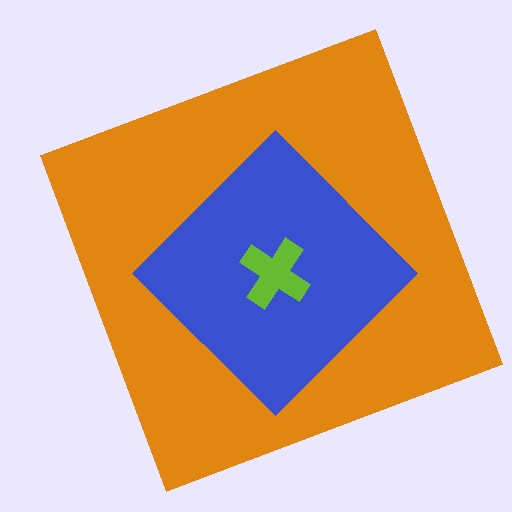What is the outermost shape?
The orange square.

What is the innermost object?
The lime cross.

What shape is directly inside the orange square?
The blue diamond.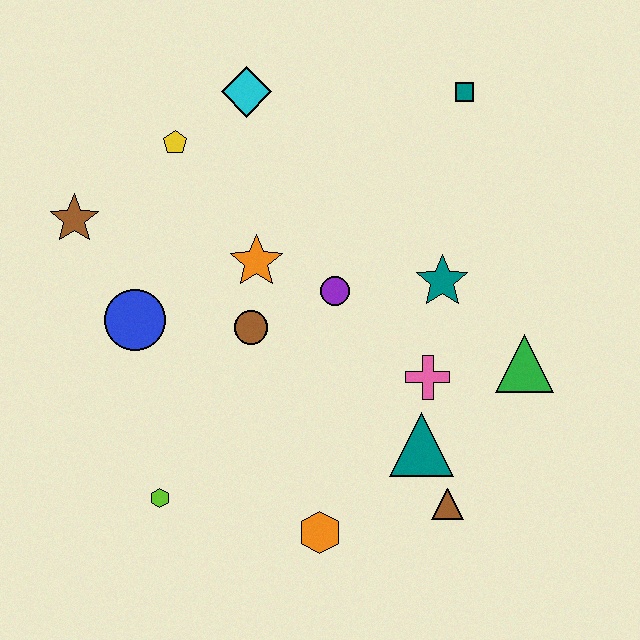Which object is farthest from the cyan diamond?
The brown triangle is farthest from the cyan diamond.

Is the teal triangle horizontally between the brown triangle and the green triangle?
No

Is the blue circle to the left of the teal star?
Yes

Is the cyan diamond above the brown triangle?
Yes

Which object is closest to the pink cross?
The teal triangle is closest to the pink cross.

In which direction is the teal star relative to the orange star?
The teal star is to the right of the orange star.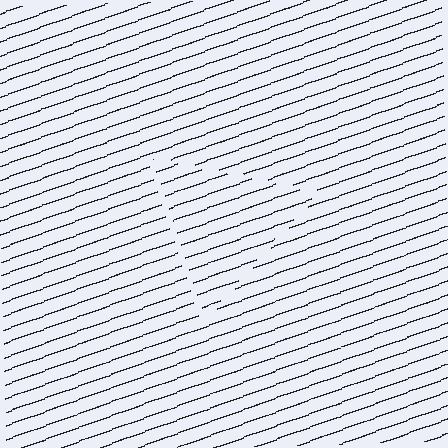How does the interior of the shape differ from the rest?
The interior of the shape contains the same grating, shifted by half a period — the contour is defined by the phase discontinuity where line-ends from the inner and outer gratings abut.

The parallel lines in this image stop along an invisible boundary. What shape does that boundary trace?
An illusory triangle. The interior of the shape contains the same grating, shifted by half a period — the contour is defined by the phase discontinuity where line-ends from the inner and outer gratings abut.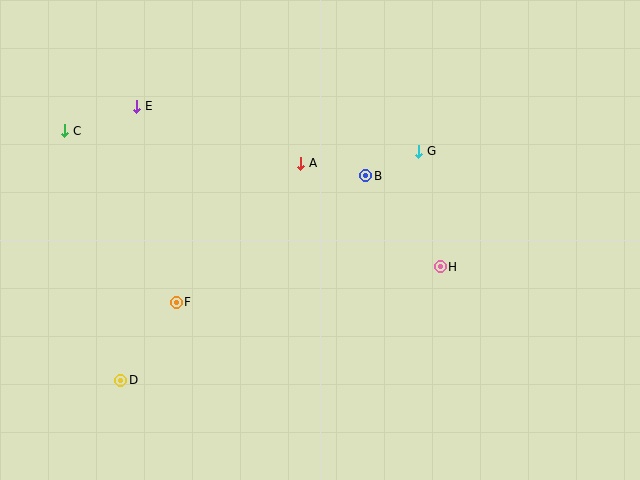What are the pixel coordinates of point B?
Point B is at (366, 176).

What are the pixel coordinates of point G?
Point G is at (419, 151).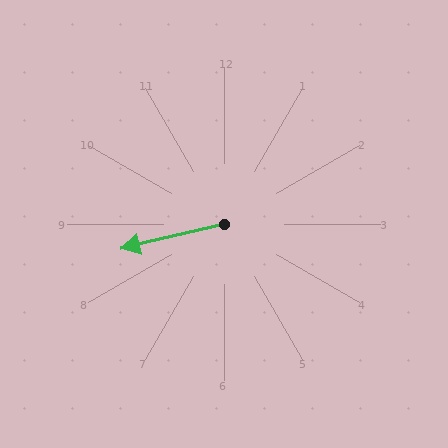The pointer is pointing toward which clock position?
Roughly 9 o'clock.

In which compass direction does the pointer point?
West.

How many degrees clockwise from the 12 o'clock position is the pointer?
Approximately 257 degrees.